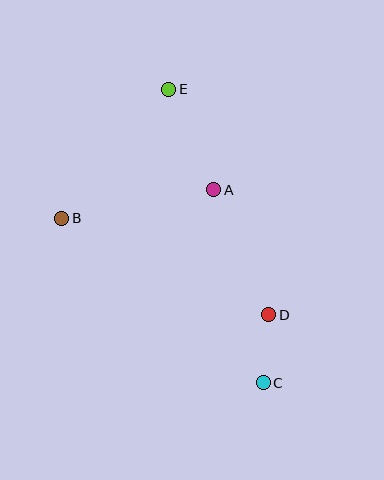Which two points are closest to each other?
Points C and D are closest to each other.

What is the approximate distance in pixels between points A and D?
The distance between A and D is approximately 136 pixels.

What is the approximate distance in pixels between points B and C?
The distance between B and C is approximately 260 pixels.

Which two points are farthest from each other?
Points C and E are farthest from each other.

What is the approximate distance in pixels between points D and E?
The distance between D and E is approximately 246 pixels.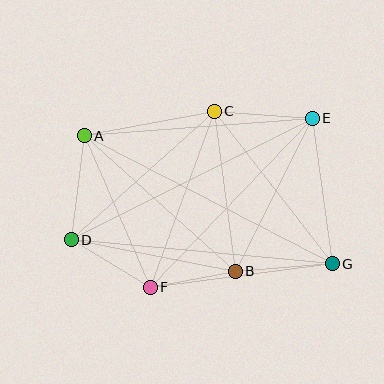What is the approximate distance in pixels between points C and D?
The distance between C and D is approximately 192 pixels.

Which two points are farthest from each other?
Points A and G are farthest from each other.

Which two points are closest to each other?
Points B and F are closest to each other.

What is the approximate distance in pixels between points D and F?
The distance between D and F is approximately 92 pixels.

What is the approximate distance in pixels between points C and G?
The distance between C and G is approximately 193 pixels.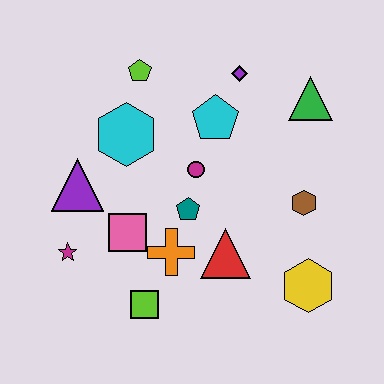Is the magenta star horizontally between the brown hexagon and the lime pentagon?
No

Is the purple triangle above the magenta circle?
No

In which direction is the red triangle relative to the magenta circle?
The red triangle is below the magenta circle.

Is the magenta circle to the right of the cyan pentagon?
No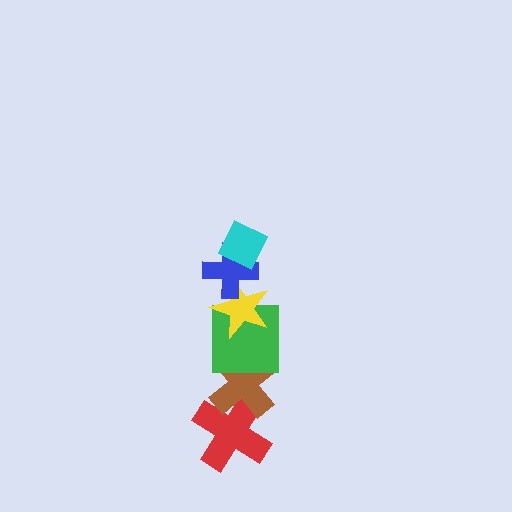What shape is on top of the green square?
The yellow star is on top of the green square.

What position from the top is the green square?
The green square is 4th from the top.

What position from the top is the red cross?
The red cross is 6th from the top.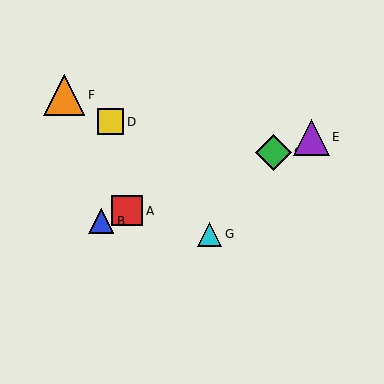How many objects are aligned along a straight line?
4 objects (A, B, C, E) are aligned along a straight line.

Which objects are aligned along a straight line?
Objects A, B, C, E are aligned along a straight line.